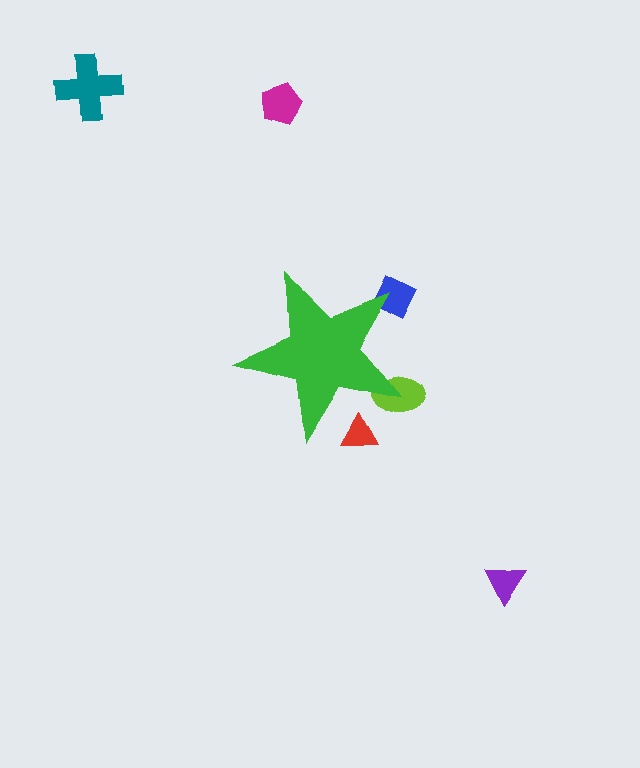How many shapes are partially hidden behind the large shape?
3 shapes are partially hidden.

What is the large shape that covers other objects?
A green star.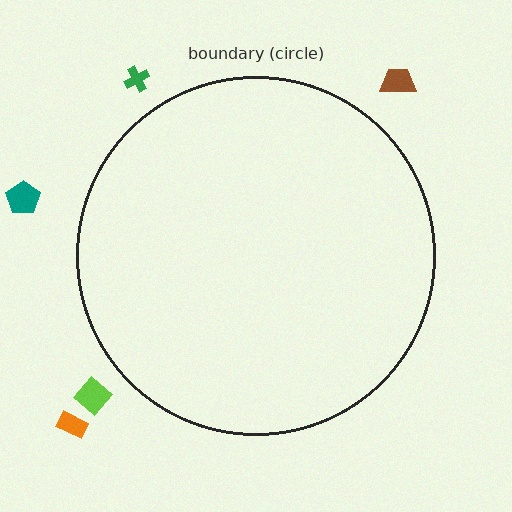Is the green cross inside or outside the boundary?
Outside.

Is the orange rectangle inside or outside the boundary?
Outside.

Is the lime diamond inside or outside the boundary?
Outside.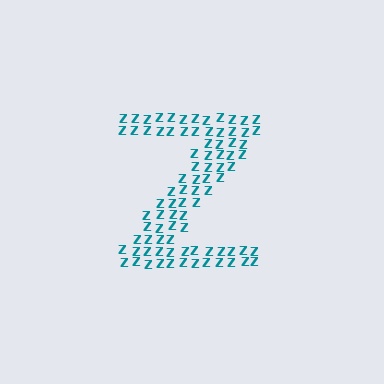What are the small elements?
The small elements are letter Z's.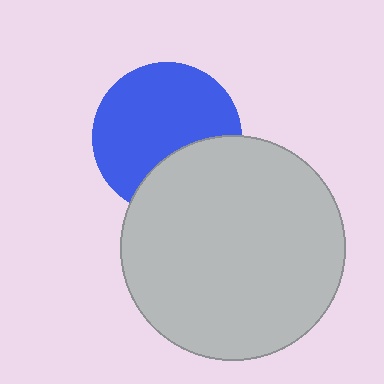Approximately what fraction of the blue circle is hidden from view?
Roughly 31% of the blue circle is hidden behind the light gray circle.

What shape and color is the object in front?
The object in front is a light gray circle.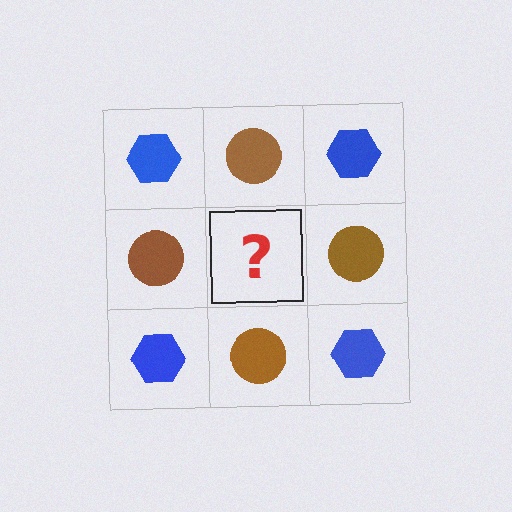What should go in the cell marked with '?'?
The missing cell should contain a blue hexagon.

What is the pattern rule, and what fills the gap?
The rule is that it alternates blue hexagon and brown circle in a checkerboard pattern. The gap should be filled with a blue hexagon.